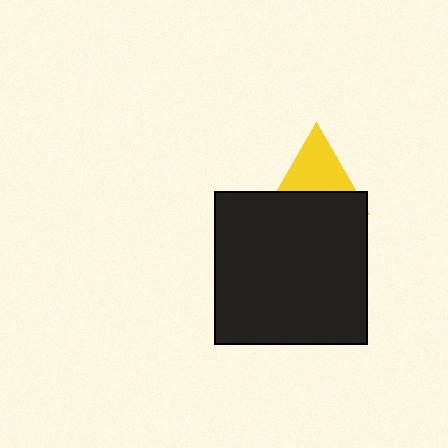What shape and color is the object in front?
The object in front is a black square.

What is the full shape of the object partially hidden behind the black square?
The partially hidden object is a yellow triangle.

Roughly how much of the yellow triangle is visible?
About half of it is visible (roughly 56%).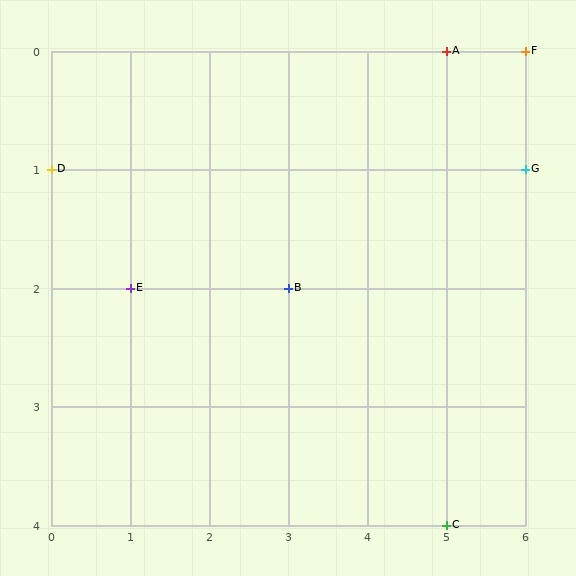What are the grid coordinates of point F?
Point F is at grid coordinates (6, 0).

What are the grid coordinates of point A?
Point A is at grid coordinates (5, 0).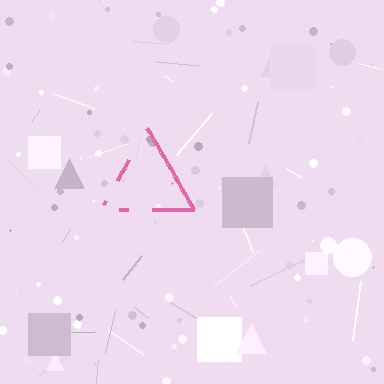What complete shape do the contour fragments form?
The contour fragments form a triangle.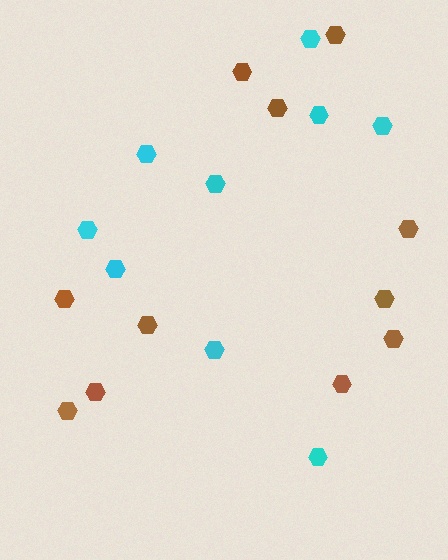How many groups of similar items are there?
There are 2 groups: one group of cyan hexagons (9) and one group of brown hexagons (11).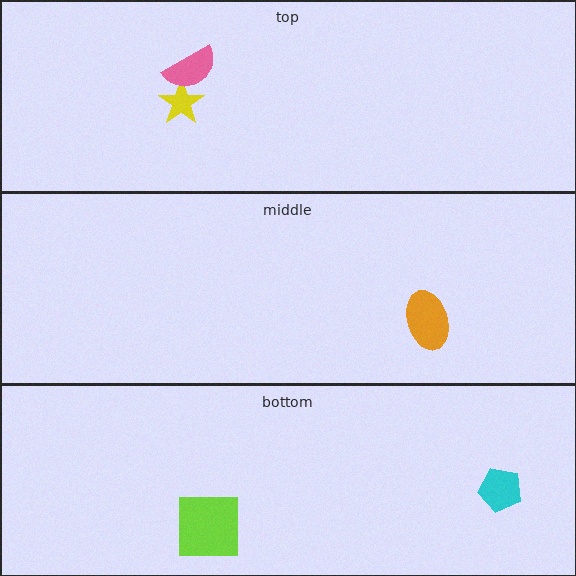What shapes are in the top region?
The yellow star, the pink semicircle.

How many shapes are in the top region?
2.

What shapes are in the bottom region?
The cyan pentagon, the lime square.